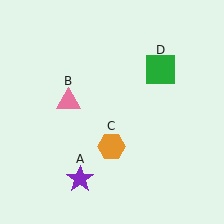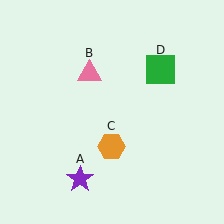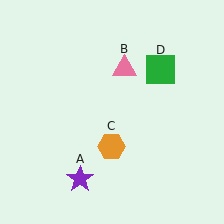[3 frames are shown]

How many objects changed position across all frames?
1 object changed position: pink triangle (object B).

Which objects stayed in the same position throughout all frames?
Purple star (object A) and orange hexagon (object C) and green square (object D) remained stationary.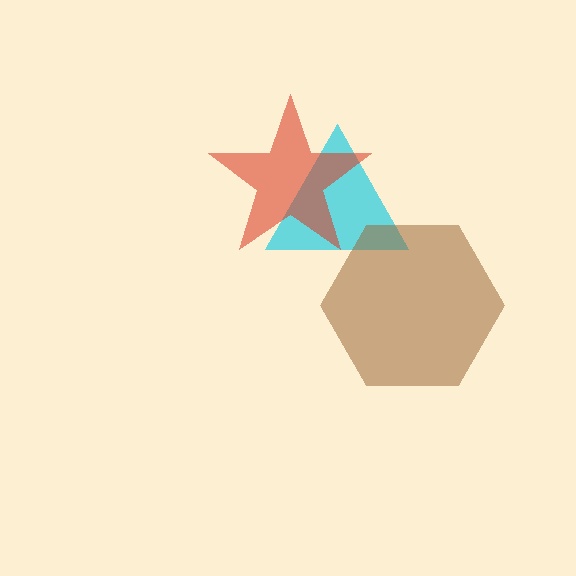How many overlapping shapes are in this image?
There are 3 overlapping shapes in the image.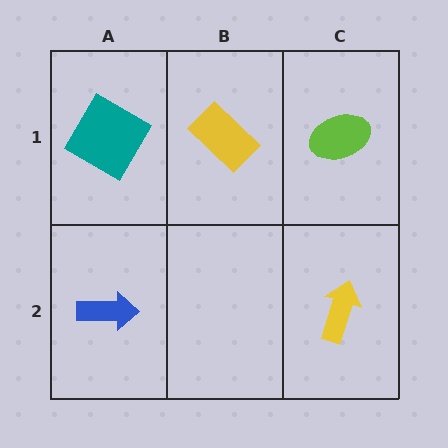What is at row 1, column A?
A teal diamond.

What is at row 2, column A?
A blue arrow.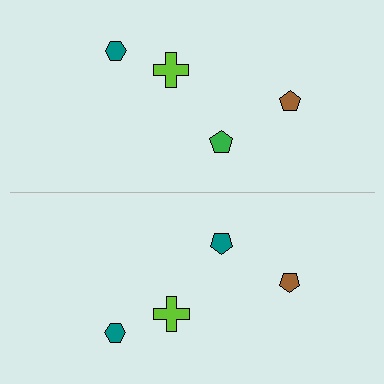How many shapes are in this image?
There are 8 shapes in this image.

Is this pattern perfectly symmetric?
No, the pattern is not perfectly symmetric. The teal pentagon on the bottom side breaks the symmetry — its mirror counterpart is green.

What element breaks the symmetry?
The teal pentagon on the bottom side breaks the symmetry — its mirror counterpart is green.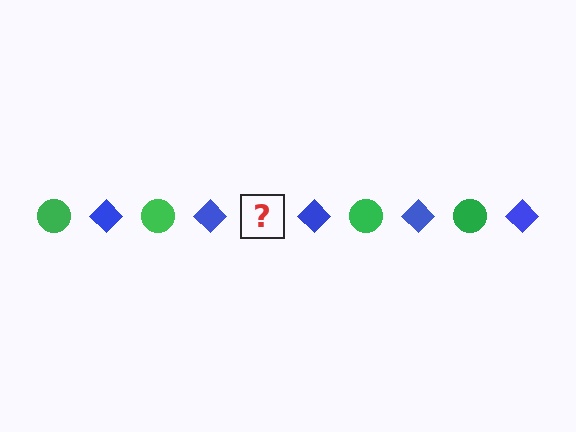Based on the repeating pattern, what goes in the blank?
The blank should be a green circle.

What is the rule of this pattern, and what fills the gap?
The rule is that the pattern alternates between green circle and blue diamond. The gap should be filled with a green circle.